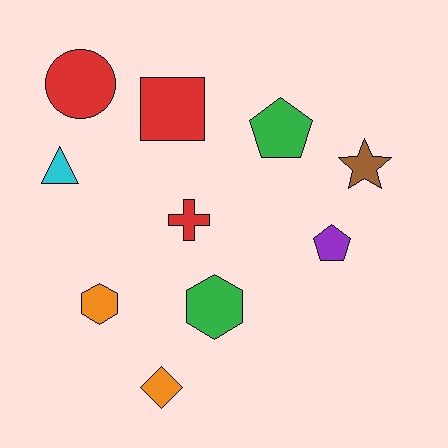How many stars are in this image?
There is 1 star.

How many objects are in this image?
There are 10 objects.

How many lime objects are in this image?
There are no lime objects.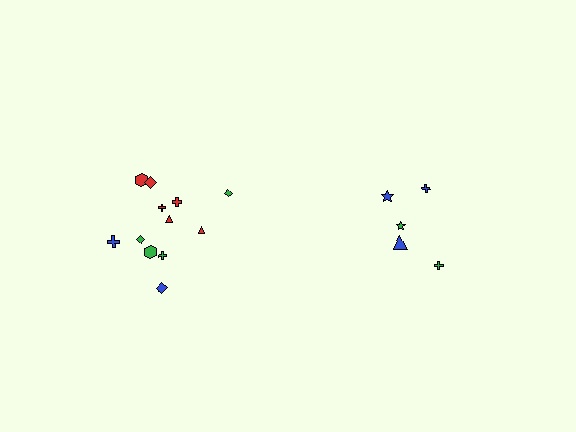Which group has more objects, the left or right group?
The left group.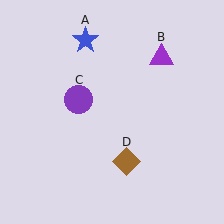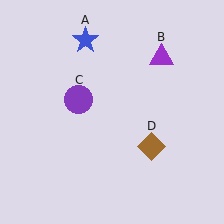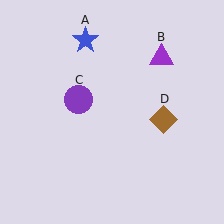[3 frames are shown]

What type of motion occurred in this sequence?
The brown diamond (object D) rotated counterclockwise around the center of the scene.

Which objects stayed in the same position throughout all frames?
Blue star (object A) and purple triangle (object B) and purple circle (object C) remained stationary.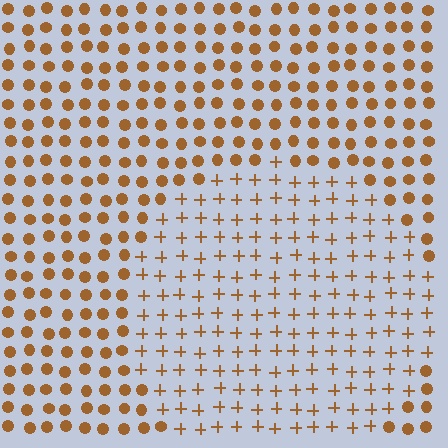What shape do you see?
I see a circle.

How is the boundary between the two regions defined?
The boundary is defined by a change in element shape: plus signs inside vs. circles outside. All elements share the same color and spacing.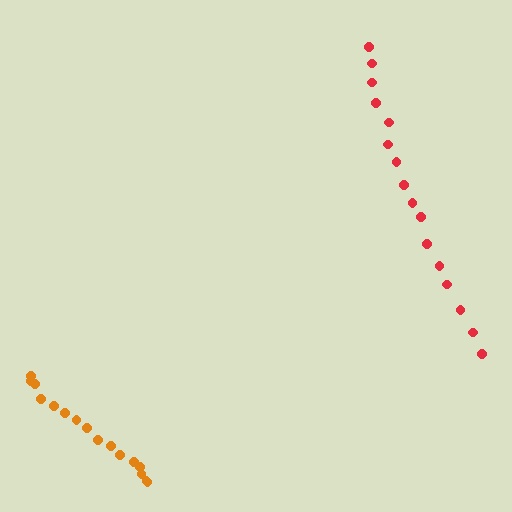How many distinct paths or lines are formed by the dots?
There are 2 distinct paths.